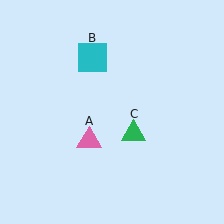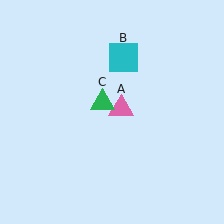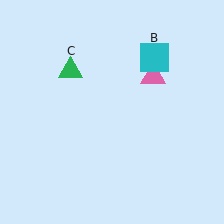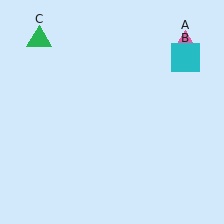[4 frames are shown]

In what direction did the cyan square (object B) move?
The cyan square (object B) moved right.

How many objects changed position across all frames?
3 objects changed position: pink triangle (object A), cyan square (object B), green triangle (object C).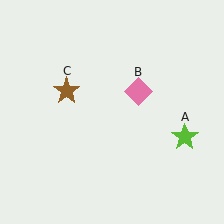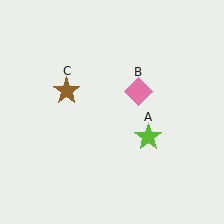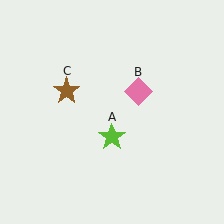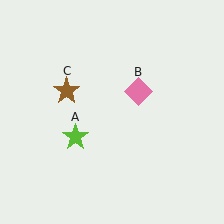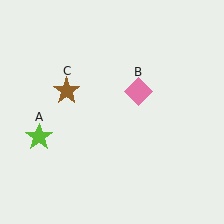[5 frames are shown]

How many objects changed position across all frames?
1 object changed position: lime star (object A).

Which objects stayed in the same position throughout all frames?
Pink diamond (object B) and brown star (object C) remained stationary.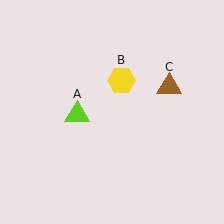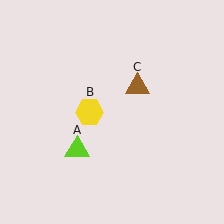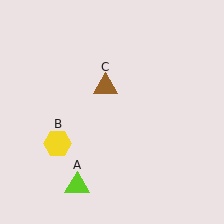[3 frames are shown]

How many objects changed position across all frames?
3 objects changed position: lime triangle (object A), yellow hexagon (object B), brown triangle (object C).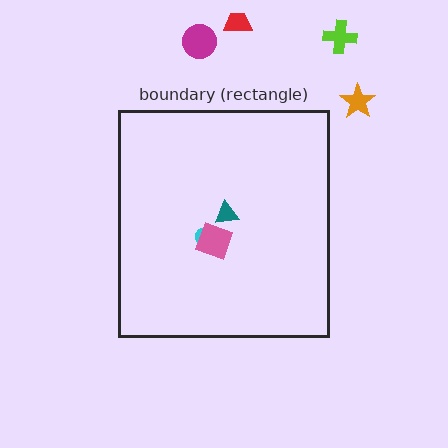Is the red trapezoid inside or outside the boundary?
Outside.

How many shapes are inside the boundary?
3 inside, 4 outside.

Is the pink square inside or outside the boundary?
Inside.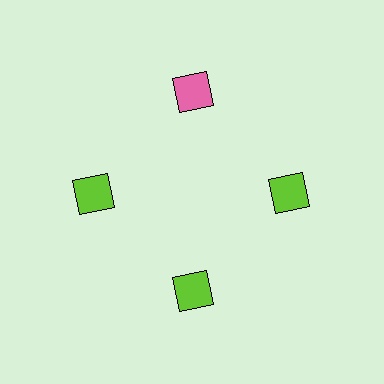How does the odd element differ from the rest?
It has a different color: pink instead of lime.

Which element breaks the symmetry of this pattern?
The pink diamond at roughly the 12 o'clock position breaks the symmetry. All other shapes are lime diamonds.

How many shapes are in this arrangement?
There are 4 shapes arranged in a ring pattern.